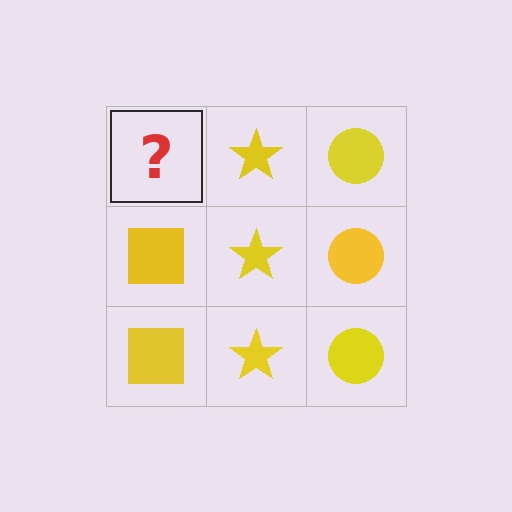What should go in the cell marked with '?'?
The missing cell should contain a yellow square.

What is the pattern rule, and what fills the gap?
The rule is that each column has a consistent shape. The gap should be filled with a yellow square.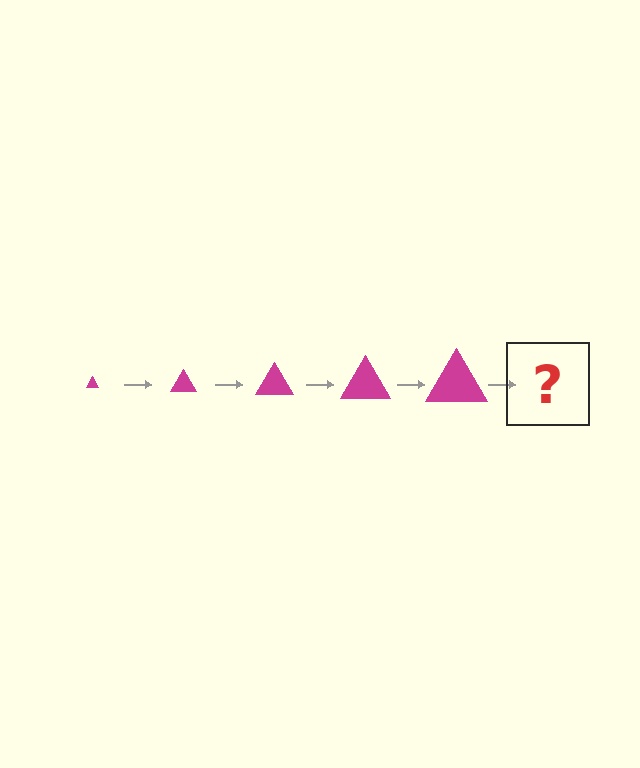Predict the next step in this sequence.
The next step is a magenta triangle, larger than the previous one.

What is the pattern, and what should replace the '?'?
The pattern is that the triangle gets progressively larger each step. The '?' should be a magenta triangle, larger than the previous one.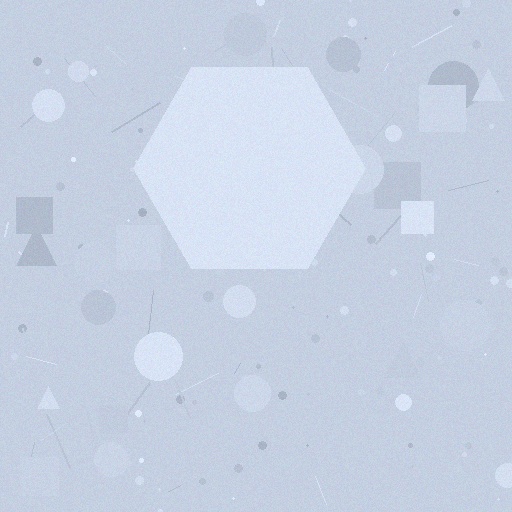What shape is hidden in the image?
A hexagon is hidden in the image.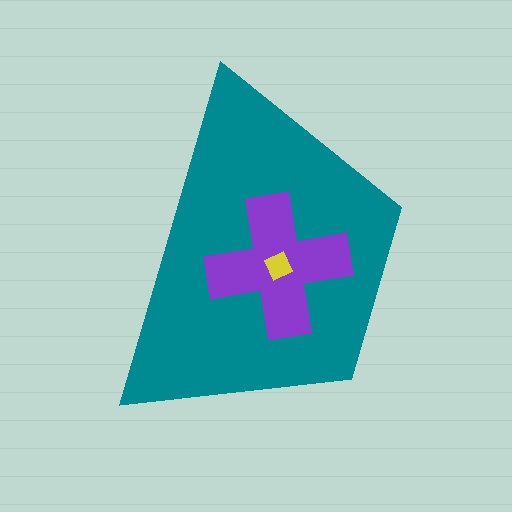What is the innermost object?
The yellow square.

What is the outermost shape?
The teal trapezoid.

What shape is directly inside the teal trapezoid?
The purple cross.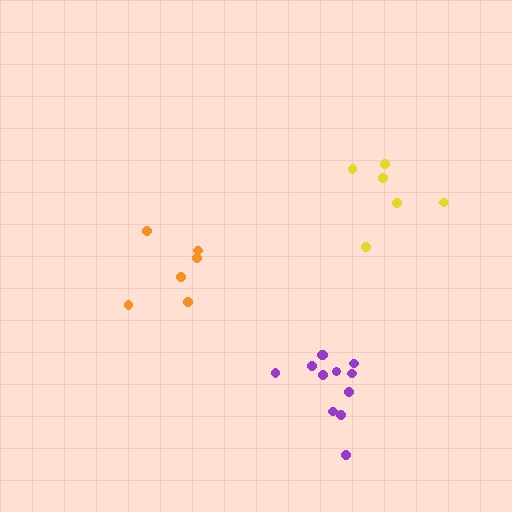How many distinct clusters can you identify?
There are 3 distinct clusters.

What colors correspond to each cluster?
The clusters are colored: purple, orange, yellow.